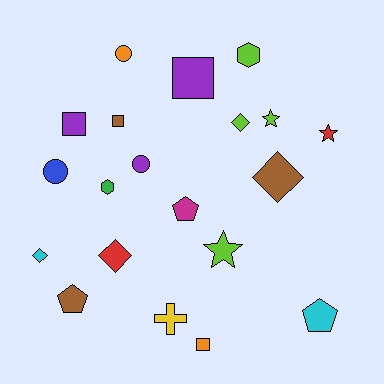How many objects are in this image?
There are 20 objects.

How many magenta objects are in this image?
There is 1 magenta object.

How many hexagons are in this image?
There are 2 hexagons.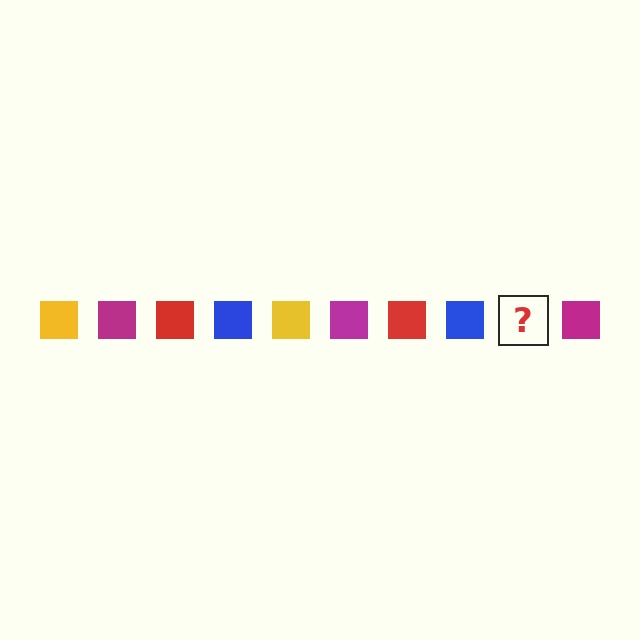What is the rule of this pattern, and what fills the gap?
The rule is that the pattern cycles through yellow, magenta, red, blue squares. The gap should be filled with a yellow square.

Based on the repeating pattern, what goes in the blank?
The blank should be a yellow square.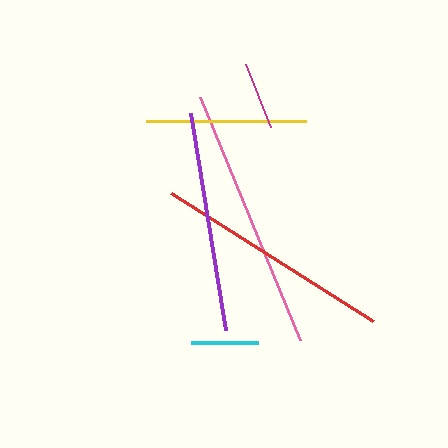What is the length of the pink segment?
The pink segment is approximately 263 pixels long.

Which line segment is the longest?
The pink line is the longest at approximately 263 pixels.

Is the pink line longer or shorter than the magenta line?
The pink line is longer than the magenta line.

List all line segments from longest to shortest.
From longest to shortest: pink, red, purple, yellow, magenta, cyan.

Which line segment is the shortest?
The cyan line is the shortest at approximately 67 pixels.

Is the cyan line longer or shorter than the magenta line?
The magenta line is longer than the cyan line.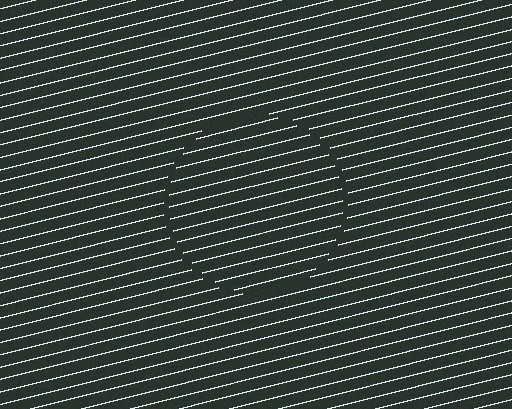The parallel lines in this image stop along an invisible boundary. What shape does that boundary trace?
An illusory circle. The interior of the shape contains the same grating, shifted by half a period — the contour is defined by the phase discontinuity where line-ends from the inner and outer gratings abut.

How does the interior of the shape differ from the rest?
The interior of the shape contains the same grating, shifted by half a period — the contour is defined by the phase discontinuity where line-ends from the inner and outer gratings abut.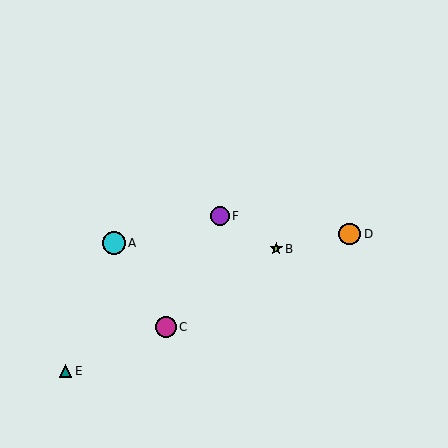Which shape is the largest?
The cyan circle (labeled A) is the largest.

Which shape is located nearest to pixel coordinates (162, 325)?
The magenta circle (labeled C) at (166, 327) is nearest to that location.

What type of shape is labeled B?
Shape B is a lime star.